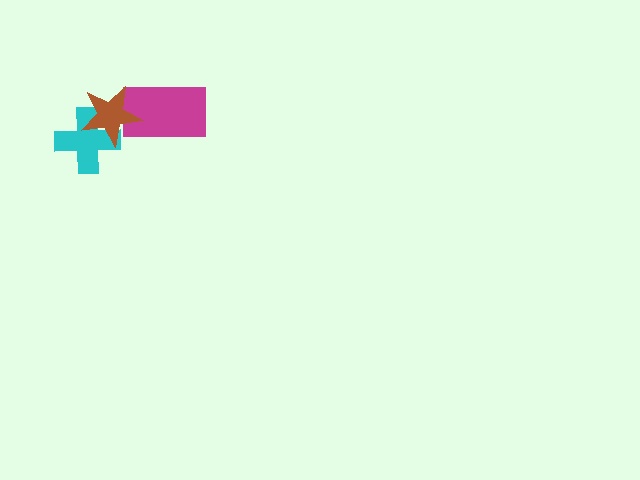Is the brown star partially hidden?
No, no other shape covers it.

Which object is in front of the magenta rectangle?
The brown star is in front of the magenta rectangle.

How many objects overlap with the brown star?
2 objects overlap with the brown star.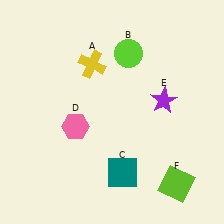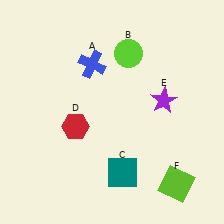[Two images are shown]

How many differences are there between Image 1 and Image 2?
There are 2 differences between the two images.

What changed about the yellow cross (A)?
In Image 1, A is yellow. In Image 2, it changed to blue.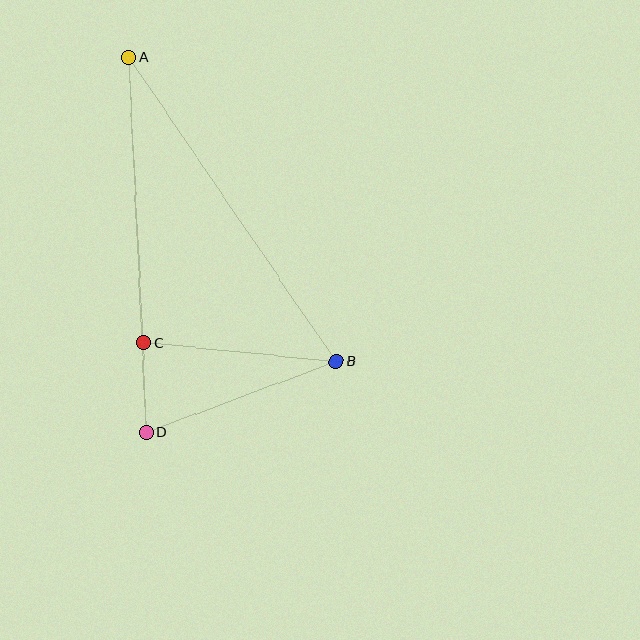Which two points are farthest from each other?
Points A and D are farthest from each other.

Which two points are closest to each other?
Points C and D are closest to each other.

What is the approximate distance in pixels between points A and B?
The distance between A and B is approximately 369 pixels.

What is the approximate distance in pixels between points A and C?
The distance between A and C is approximately 286 pixels.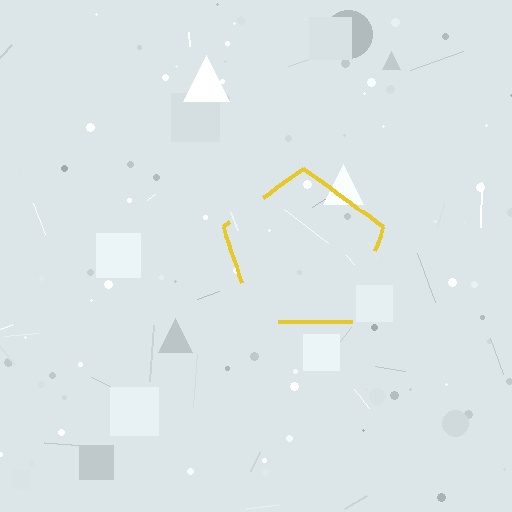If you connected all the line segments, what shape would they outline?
They would outline a pentagon.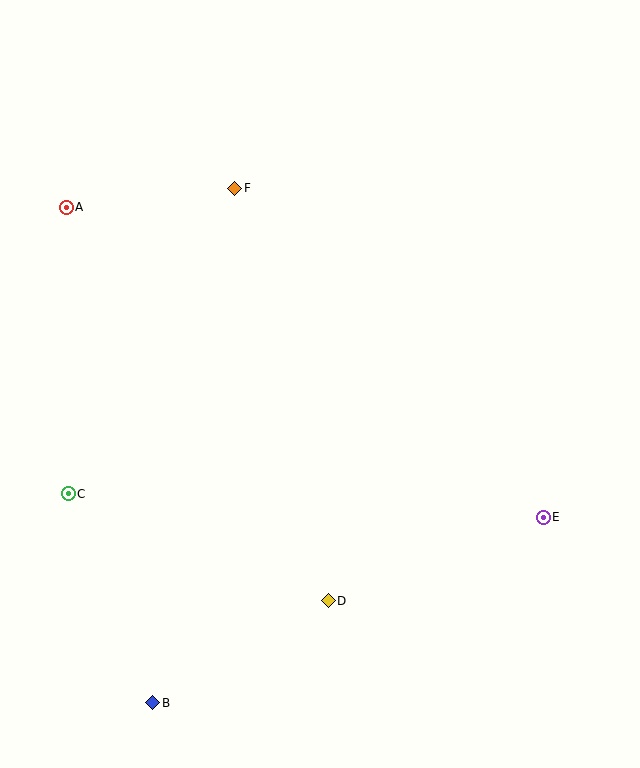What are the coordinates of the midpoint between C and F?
The midpoint between C and F is at (151, 341).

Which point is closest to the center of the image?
Point F at (235, 188) is closest to the center.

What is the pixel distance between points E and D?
The distance between E and D is 231 pixels.